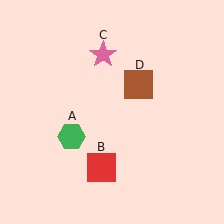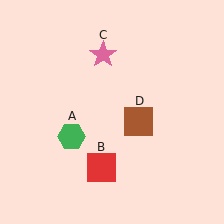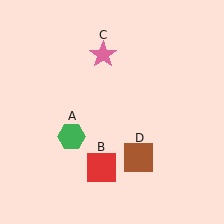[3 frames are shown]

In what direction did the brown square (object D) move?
The brown square (object D) moved down.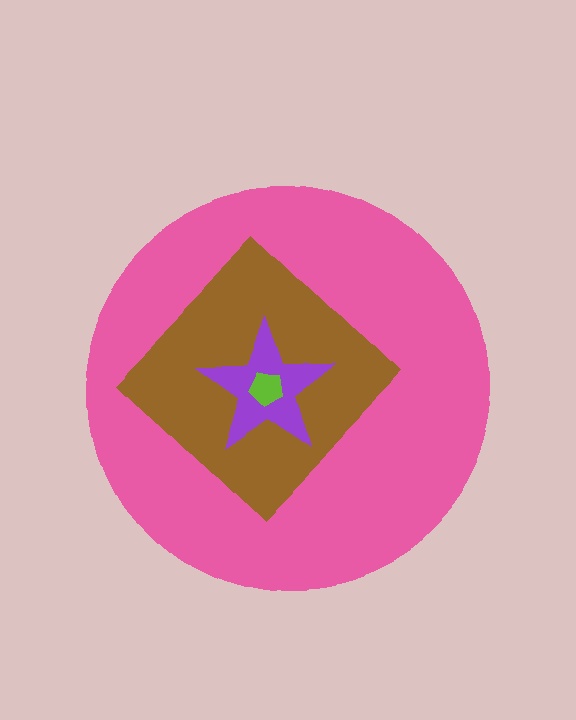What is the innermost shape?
The lime pentagon.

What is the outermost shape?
The pink circle.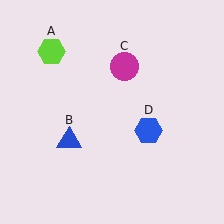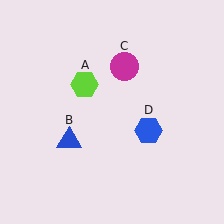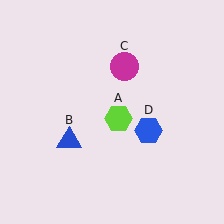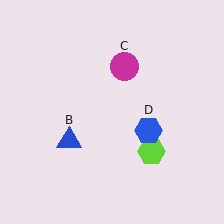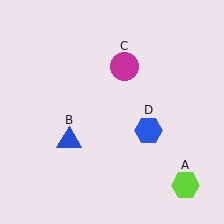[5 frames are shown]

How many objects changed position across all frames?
1 object changed position: lime hexagon (object A).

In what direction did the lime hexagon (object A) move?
The lime hexagon (object A) moved down and to the right.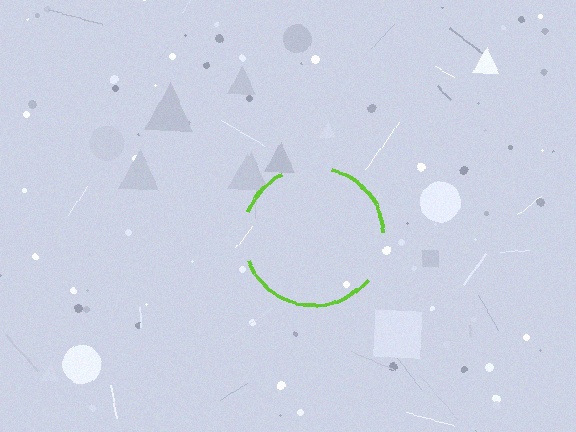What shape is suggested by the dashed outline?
The dashed outline suggests a circle.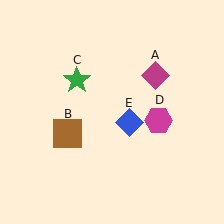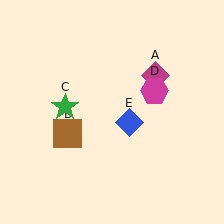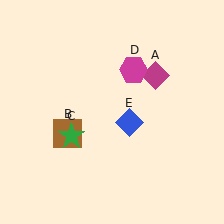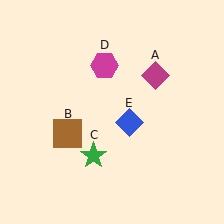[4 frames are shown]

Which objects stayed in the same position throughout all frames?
Magenta diamond (object A) and brown square (object B) and blue diamond (object E) remained stationary.